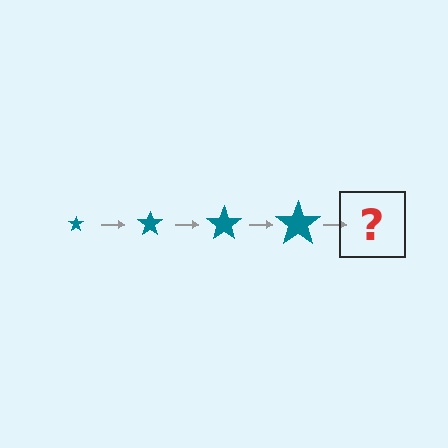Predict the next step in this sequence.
The next step is a teal star, larger than the previous one.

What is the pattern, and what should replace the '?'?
The pattern is that the star gets progressively larger each step. The '?' should be a teal star, larger than the previous one.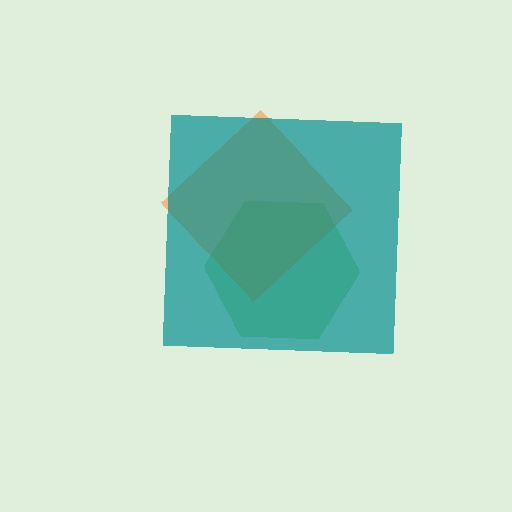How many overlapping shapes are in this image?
There are 3 overlapping shapes in the image.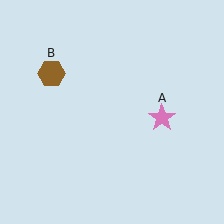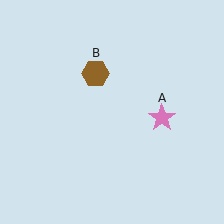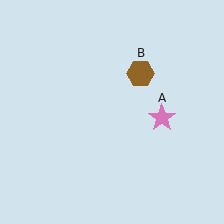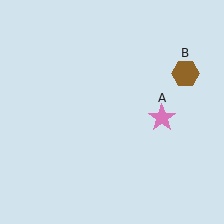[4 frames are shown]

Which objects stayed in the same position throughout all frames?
Pink star (object A) remained stationary.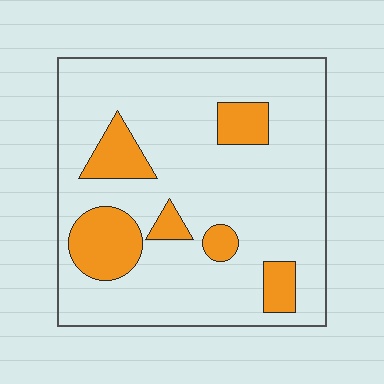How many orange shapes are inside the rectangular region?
6.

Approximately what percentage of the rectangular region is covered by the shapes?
Approximately 20%.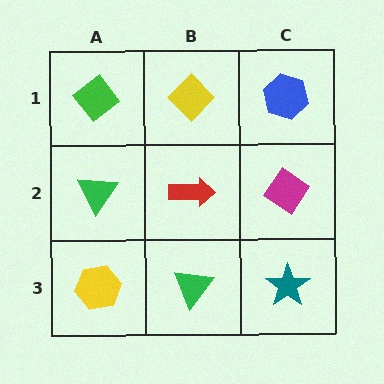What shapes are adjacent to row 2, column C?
A blue hexagon (row 1, column C), a teal star (row 3, column C), a red arrow (row 2, column B).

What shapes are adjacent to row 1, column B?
A red arrow (row 2, column B), a green diamond (row 1, column A), a blue hexagon (row 1, column C).